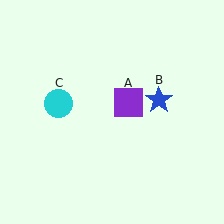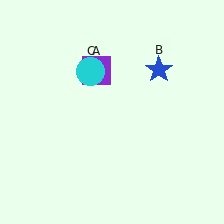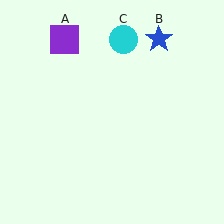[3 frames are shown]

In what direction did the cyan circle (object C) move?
The cyan circle (object C) moved up and to the right.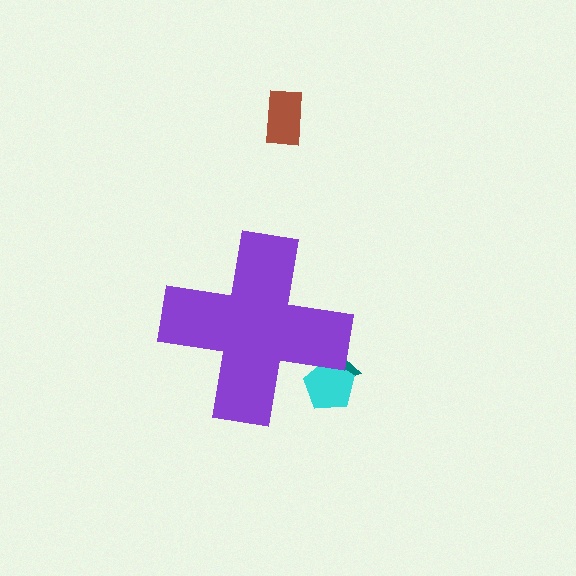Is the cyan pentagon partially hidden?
Yes, the cyan pentagon is partially hidden behind the purple cross.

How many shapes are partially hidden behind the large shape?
2 shapes are partially hidden.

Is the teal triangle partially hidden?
Yes, the teal triangle is partially hidden behind the purple cross.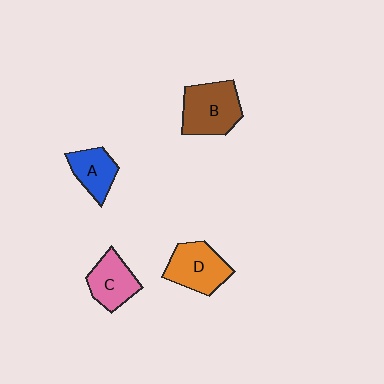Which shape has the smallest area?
Shape A (blue).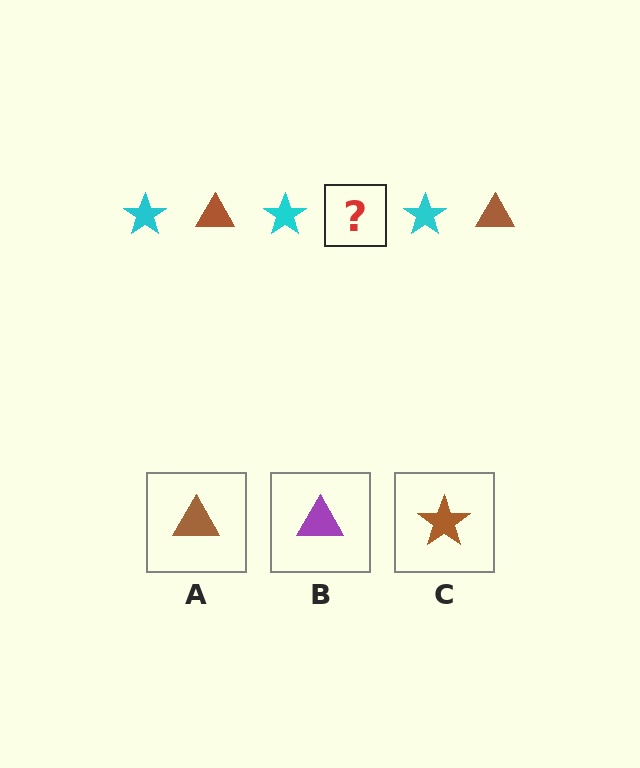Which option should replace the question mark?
Option A.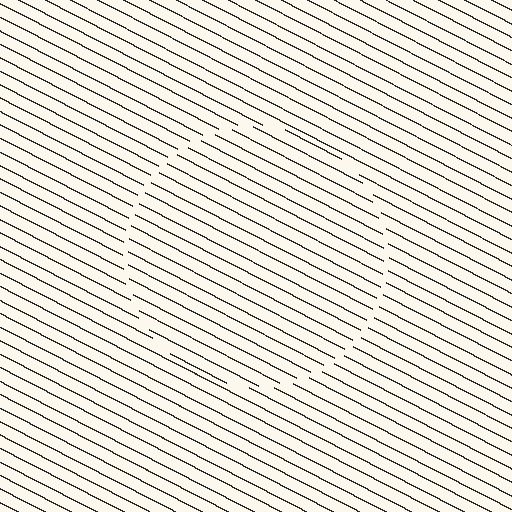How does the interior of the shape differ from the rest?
The interior of the shape contains the same grating, shifted by half a period — the contour is defined by the phase discontinuity where line-ends from the inner and outer gratings abut.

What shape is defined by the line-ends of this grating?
An illusory circle. The interior of the shape contains the same grating, shifted by half a period — the contour is defined by the phase discontinuity where line-ends from the inner and outer gratings abut.